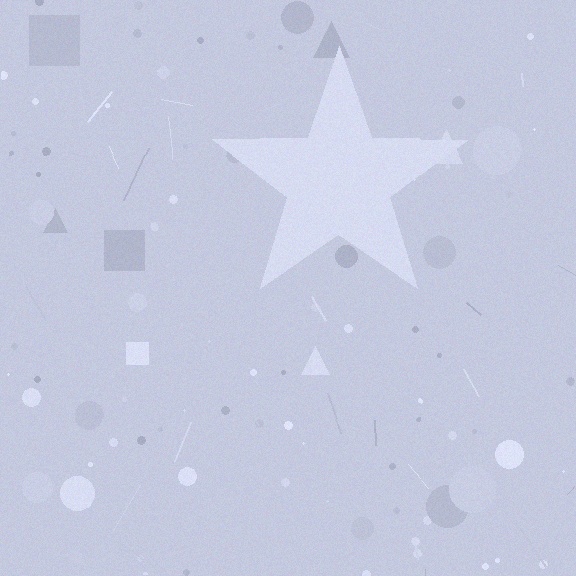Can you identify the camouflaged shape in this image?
The camouflaged shape is a star.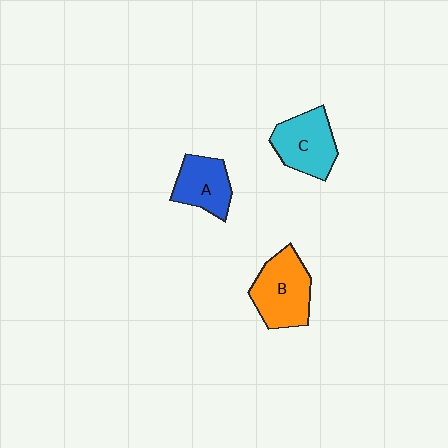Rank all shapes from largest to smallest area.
From largest to smallest: B (orange), C (cyan), A (blue).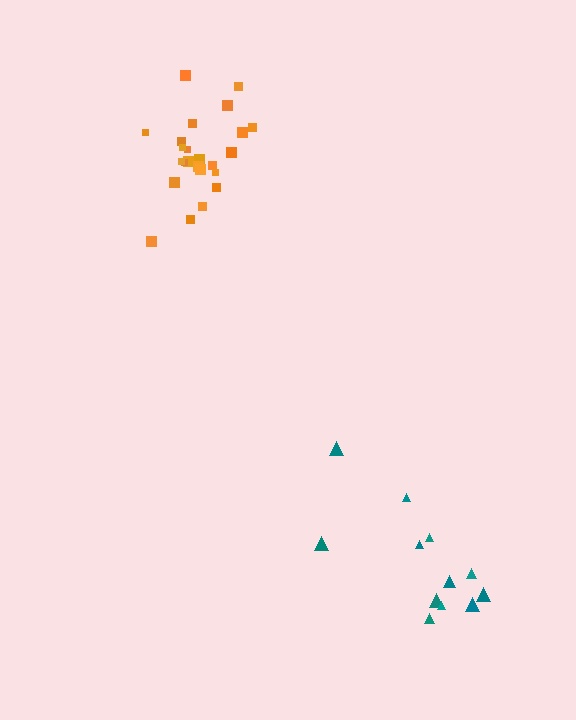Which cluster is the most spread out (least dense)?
Teal.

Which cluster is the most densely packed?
Orange.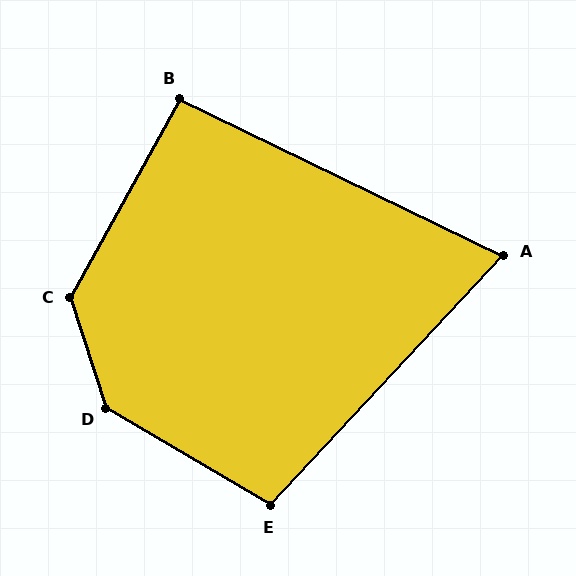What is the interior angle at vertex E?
Approximately 102 degrees (obtuse).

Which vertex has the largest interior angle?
D, at approximately 139 degrees.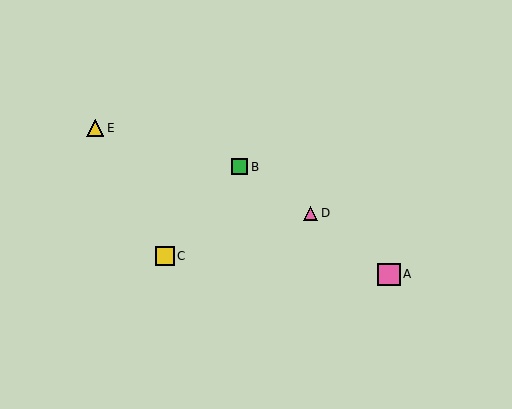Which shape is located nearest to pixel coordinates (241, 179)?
The green square (labeled B) at (239, 167) is nearest to that location.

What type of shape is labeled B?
Shape B is a green square.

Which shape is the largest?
The pink square (labeled A) is the largest.